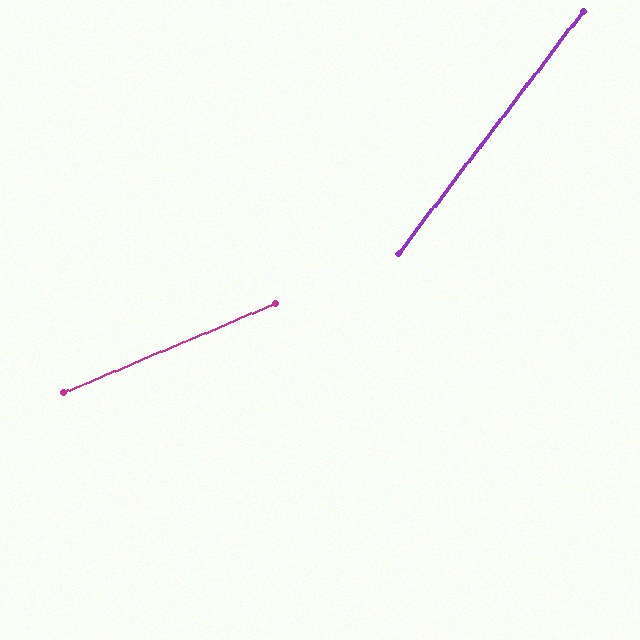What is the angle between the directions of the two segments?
Approximately 30 degrees.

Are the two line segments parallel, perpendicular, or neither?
Neither parallel nor perpendicular — they differ by about 30°.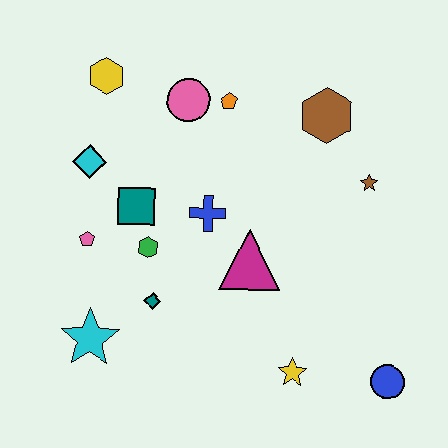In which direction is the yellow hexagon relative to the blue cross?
The yellow hexagon is above the blue cross.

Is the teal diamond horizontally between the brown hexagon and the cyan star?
Yes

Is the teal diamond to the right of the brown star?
No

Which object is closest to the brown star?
The brown hexagon is closest to the brown star.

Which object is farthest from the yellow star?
The yellow hexagon is farthest from the yellow star.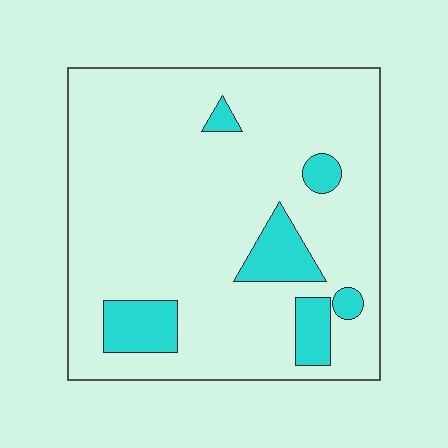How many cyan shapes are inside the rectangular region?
6.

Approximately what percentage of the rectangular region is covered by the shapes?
Approximately 15%.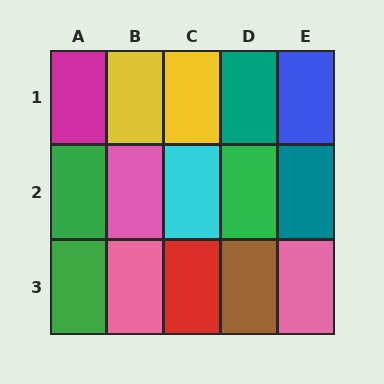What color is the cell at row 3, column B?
Pink.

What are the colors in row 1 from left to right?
Magenta, yellow, yellow, teal, blue.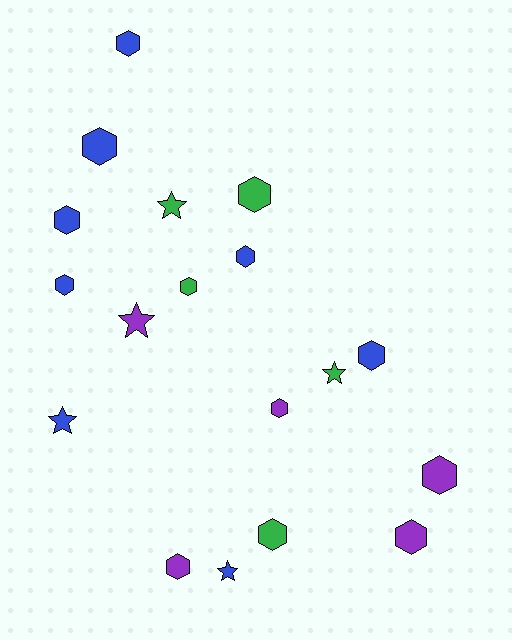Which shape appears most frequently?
Hexagon, with 13 objects.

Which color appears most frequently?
Blue, with 8 objects.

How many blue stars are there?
There are 2 blue stars.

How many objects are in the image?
There are 18 objects.